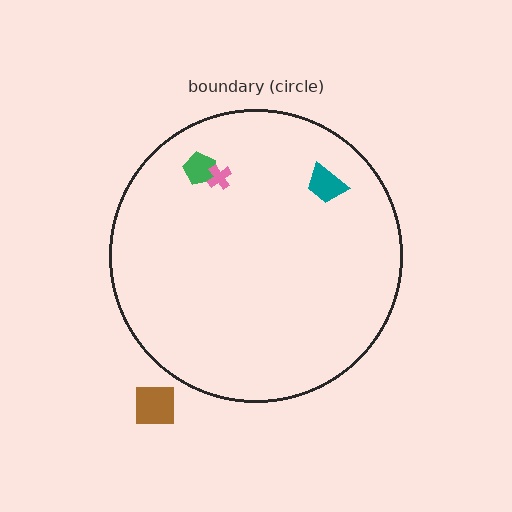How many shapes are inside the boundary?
3 inside, 1 outside.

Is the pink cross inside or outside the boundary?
Inside.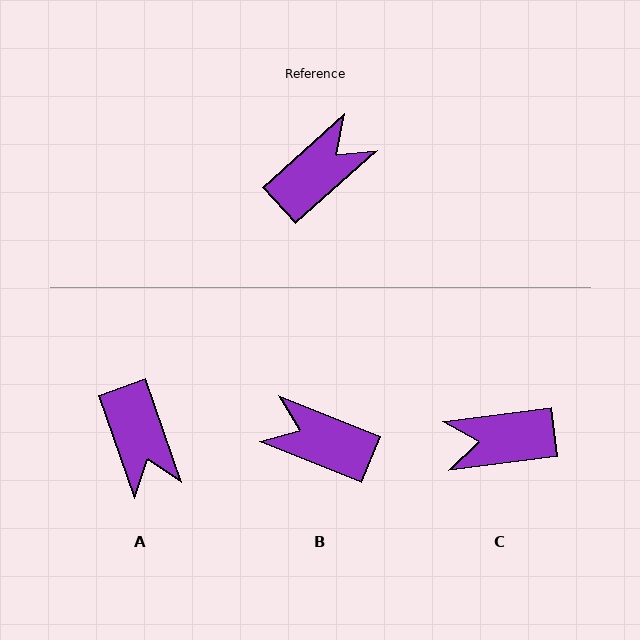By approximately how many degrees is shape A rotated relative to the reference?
Approximately 113 degrees clockwise.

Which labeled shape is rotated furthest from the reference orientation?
C, about 145 degrees away.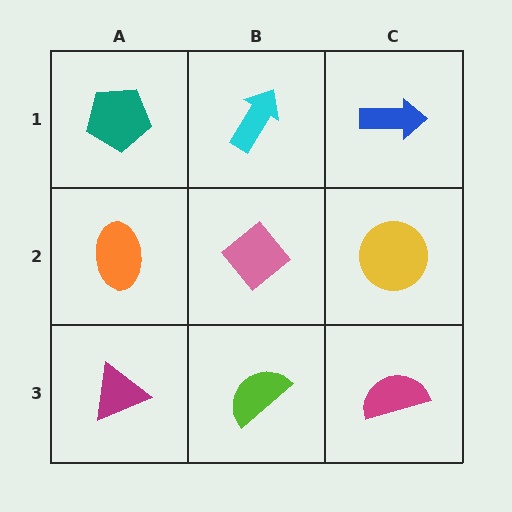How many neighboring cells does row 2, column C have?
3.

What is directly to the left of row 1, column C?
A cyan arrow.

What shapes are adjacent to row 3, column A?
An orange ellipse (row 2, column A), a lime semicircle (row 3, column B).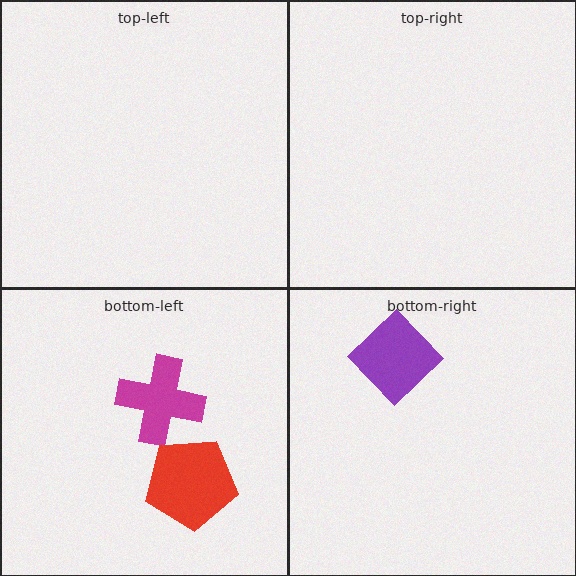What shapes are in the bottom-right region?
The purple diamond.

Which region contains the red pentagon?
The bottom-left region.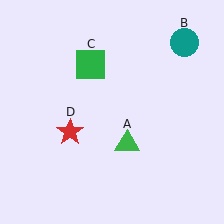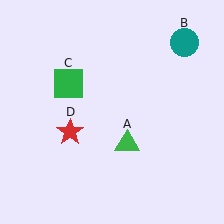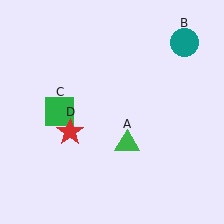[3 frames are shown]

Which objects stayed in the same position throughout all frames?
Green triangle (object A) and teal circle (object B) and red star (object D) remained stationary.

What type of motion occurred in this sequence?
The green square (object C) rotated counterclockwise around the center of the scene.